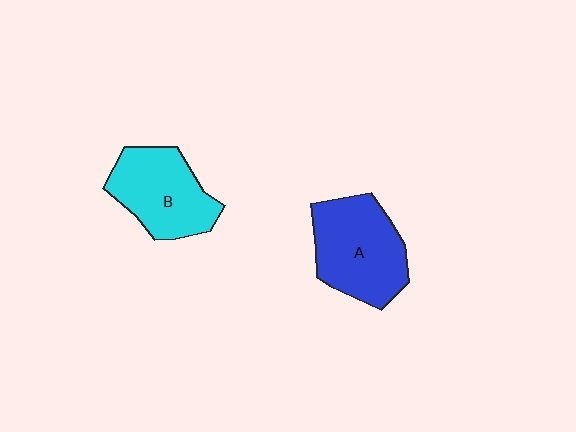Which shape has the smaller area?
Shape B (cyan).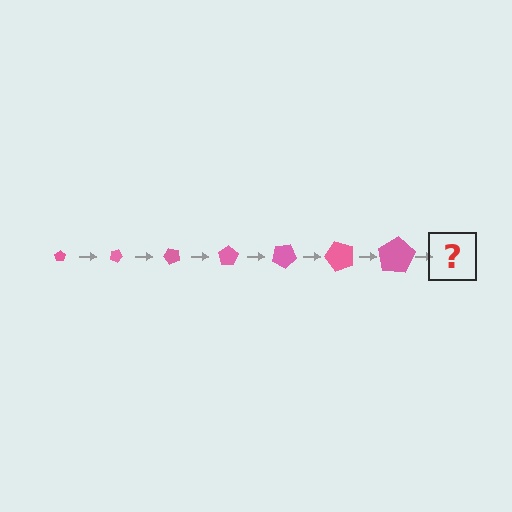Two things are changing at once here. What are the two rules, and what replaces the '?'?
The two rules are that the pentagon grows larger each step and it rotates 25 degrees each step. The '?' should be a pentagon, larger than the previous one and rotated 175 degrees from the start.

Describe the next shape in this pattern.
It should be a pentagon, larger than the previous one and rotated 175 degrees from the start.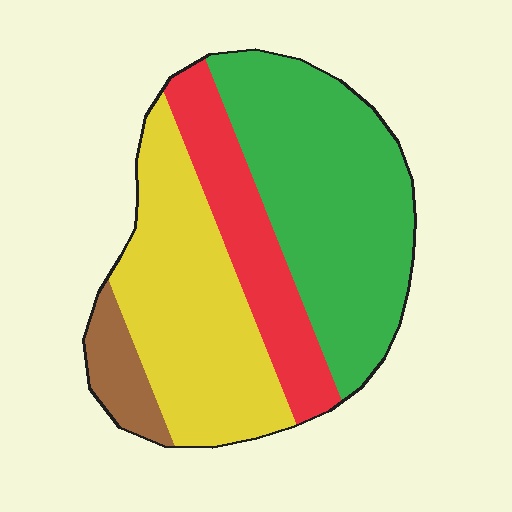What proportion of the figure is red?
Red takes up about one fifth (1/5) of the figure.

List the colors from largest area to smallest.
From largest to smallest: green, yellow, red, brown.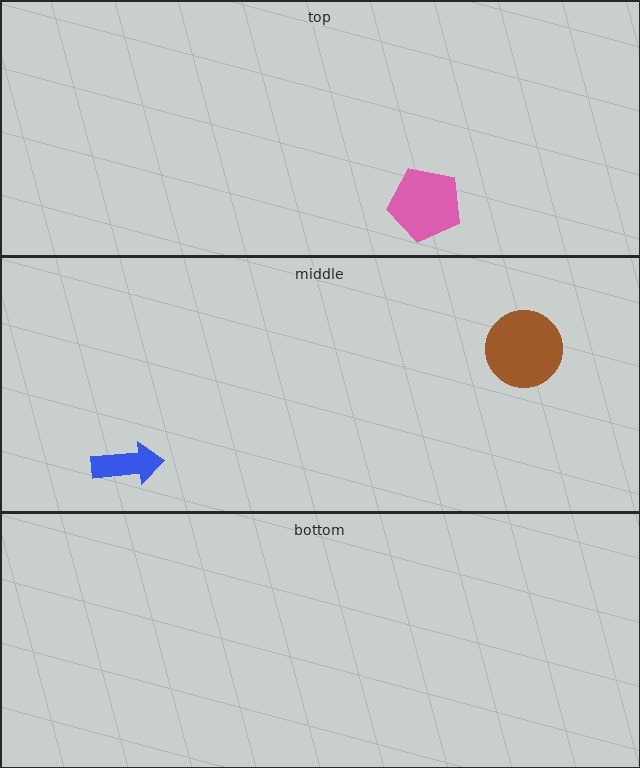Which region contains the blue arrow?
The middle region.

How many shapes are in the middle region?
2.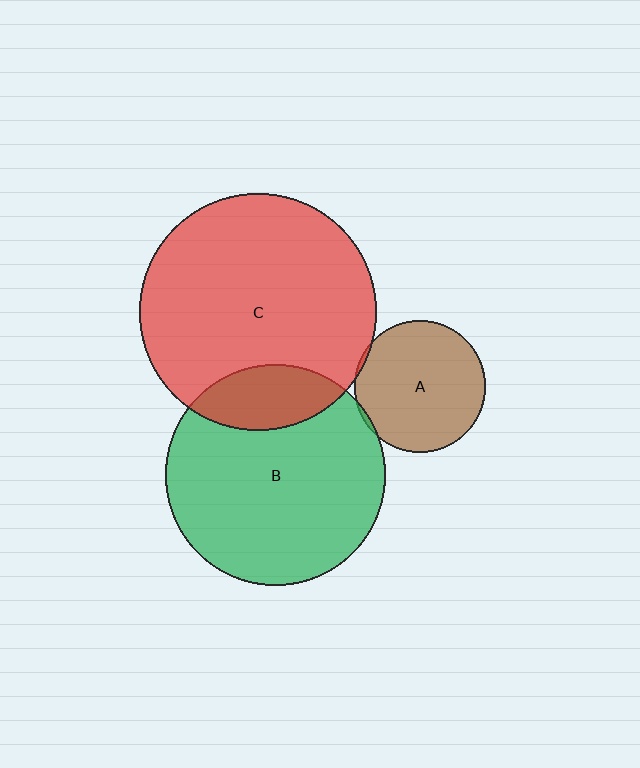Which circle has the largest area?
Circle C (red).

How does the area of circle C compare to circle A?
Approximately 3.3 times.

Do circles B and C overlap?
Yes.